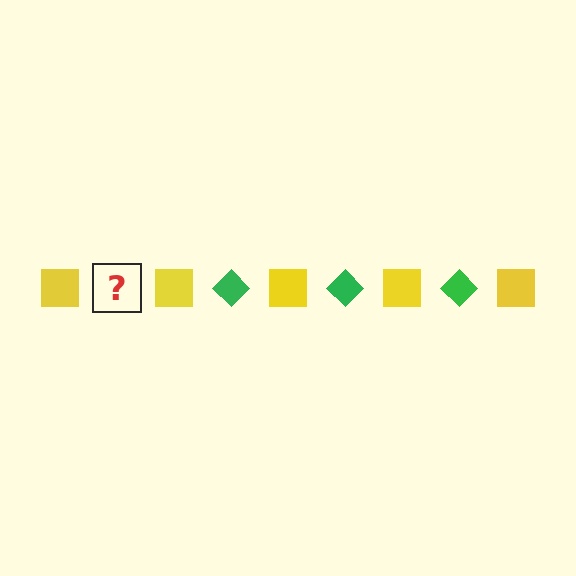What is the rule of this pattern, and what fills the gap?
The rule is that the pattern alternates between yellow square and green diamond. The gap should be filled with a green diamond.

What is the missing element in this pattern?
The missing element is a green diamond.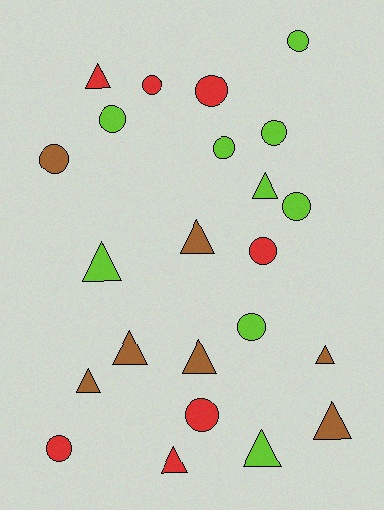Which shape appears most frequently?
Circle, with 12 objects.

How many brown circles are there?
There is 1 brown circle.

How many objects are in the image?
There are 23 objects.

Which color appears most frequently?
Lime, with 9 objects.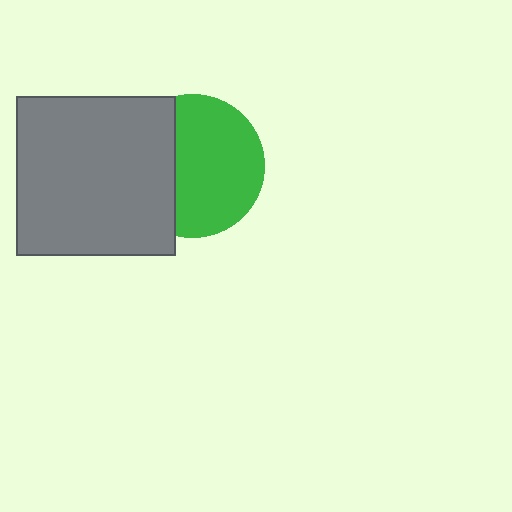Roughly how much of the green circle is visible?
About half of it is visible (roughly 65%).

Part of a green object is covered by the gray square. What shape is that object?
It is a circle.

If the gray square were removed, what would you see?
You would see the complete green circle.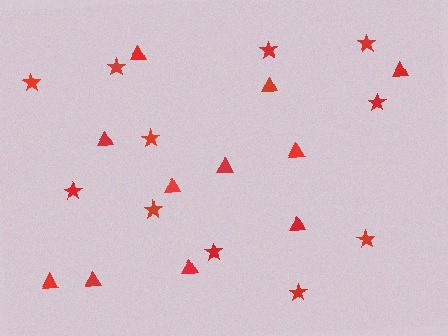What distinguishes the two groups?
There are 2 groups: one group of triangles (11) and one group of stars (11).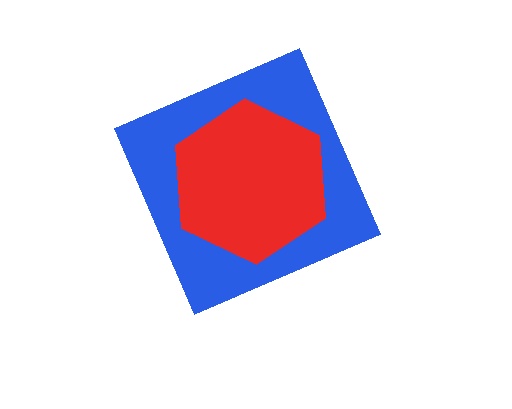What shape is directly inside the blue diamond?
The red hexagon.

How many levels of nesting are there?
2.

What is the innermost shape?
The red hexagon.